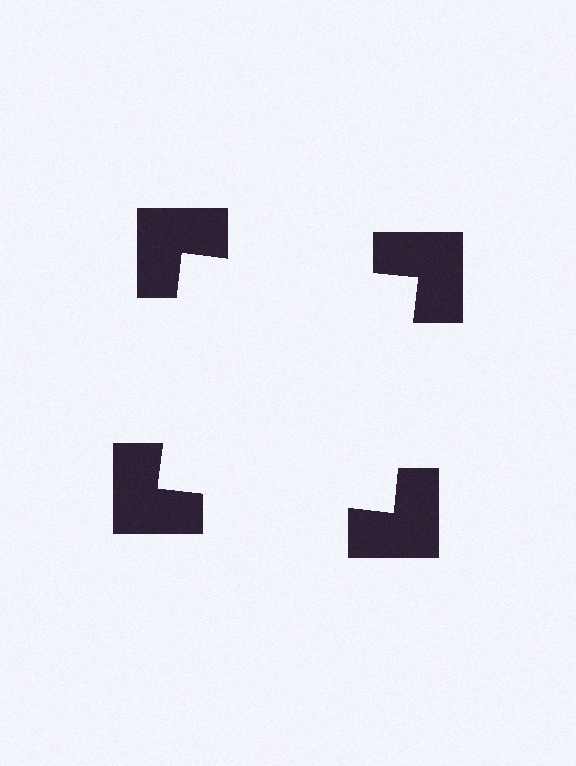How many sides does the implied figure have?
4 sides.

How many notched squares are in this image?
There are 4 — one at each vertex of the illusory square.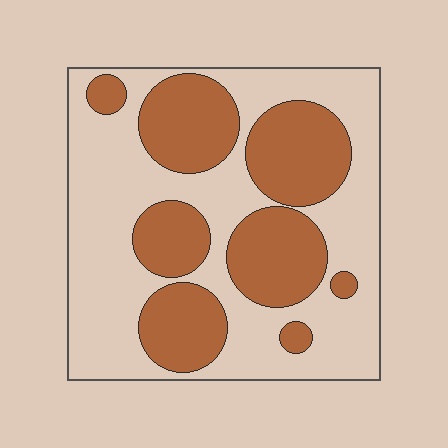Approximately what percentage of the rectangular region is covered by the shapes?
Approximately 40%.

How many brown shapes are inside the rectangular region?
8.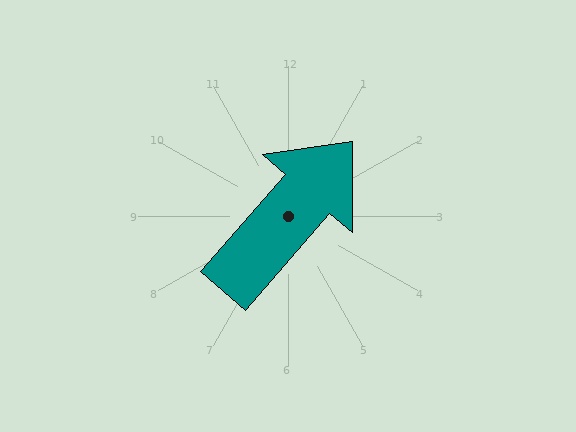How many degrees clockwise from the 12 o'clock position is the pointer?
Approximately 41 degrees.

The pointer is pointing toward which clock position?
Roughly 1 o'clock.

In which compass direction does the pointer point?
Northeast.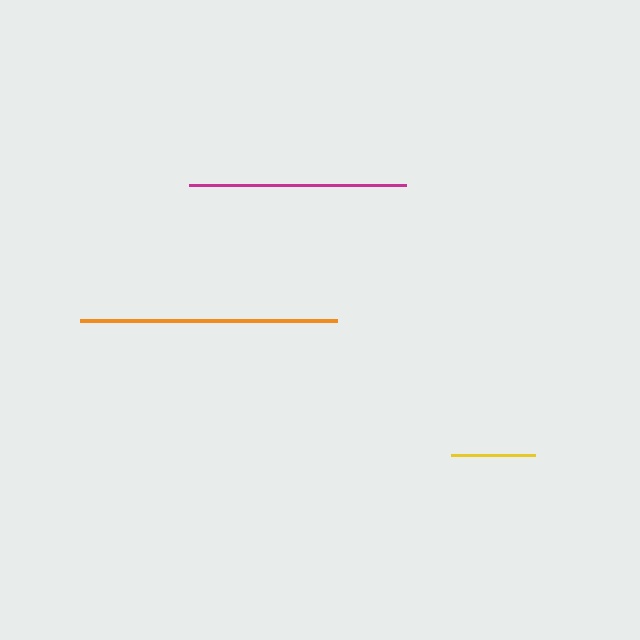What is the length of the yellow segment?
The yellow segment is approximately 84 pixels long.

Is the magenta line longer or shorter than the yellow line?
The magenta line is longer than the yellow line.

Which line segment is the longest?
The orange line is the longest at approximately 256 pixels.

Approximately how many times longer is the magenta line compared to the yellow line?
The magenta line is approximately 2.6 times the length of the yellow line.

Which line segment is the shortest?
The yellow line is the shortest at approximately 84 pixels.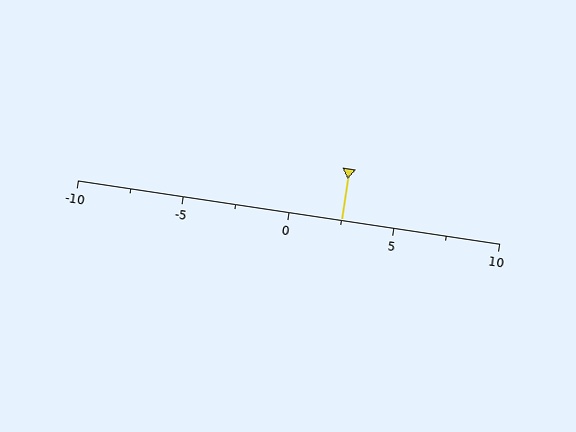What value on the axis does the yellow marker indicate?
The marker indicates approximately 2.5.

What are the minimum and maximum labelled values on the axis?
The axis runs from -10 to 10.